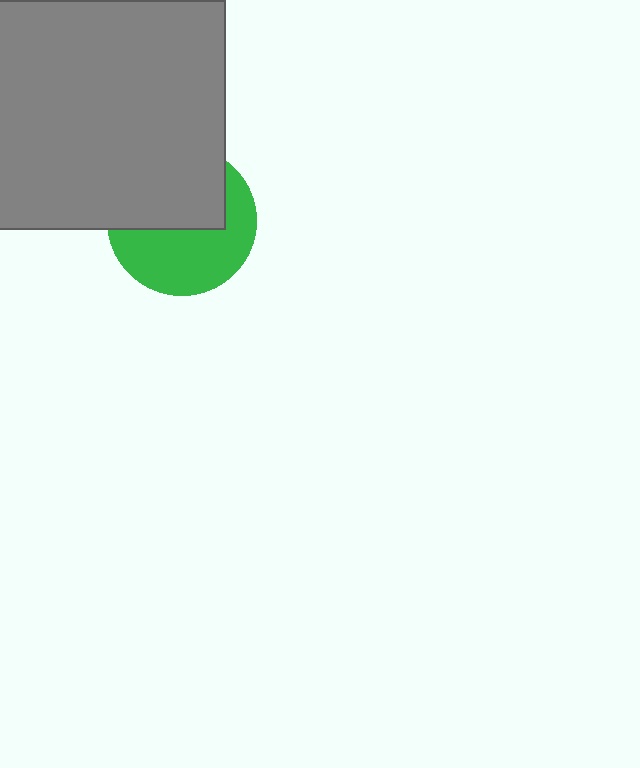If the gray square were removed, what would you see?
You would see the complete green circle.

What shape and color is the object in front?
The object in front is a gray square.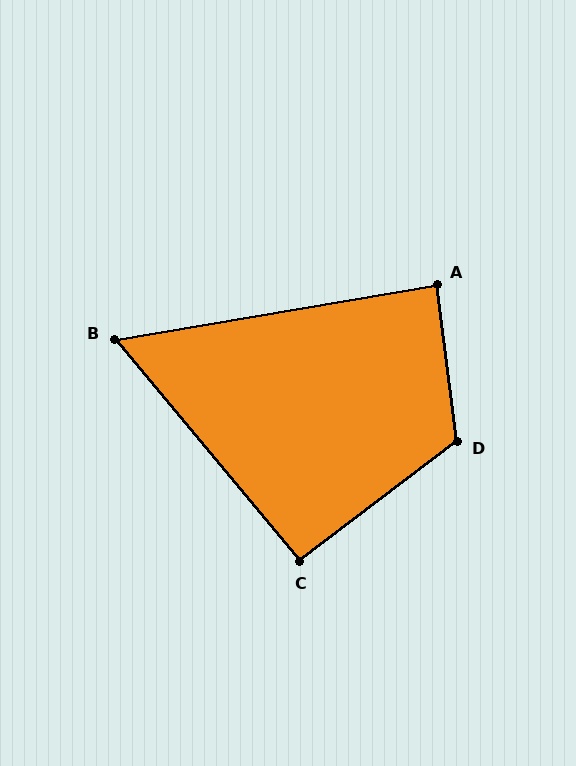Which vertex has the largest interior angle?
D, at approximately 120 degrees.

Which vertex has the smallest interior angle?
B, at approximately 60 degrees.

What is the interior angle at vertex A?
Approximately 87 degrees (approximately right).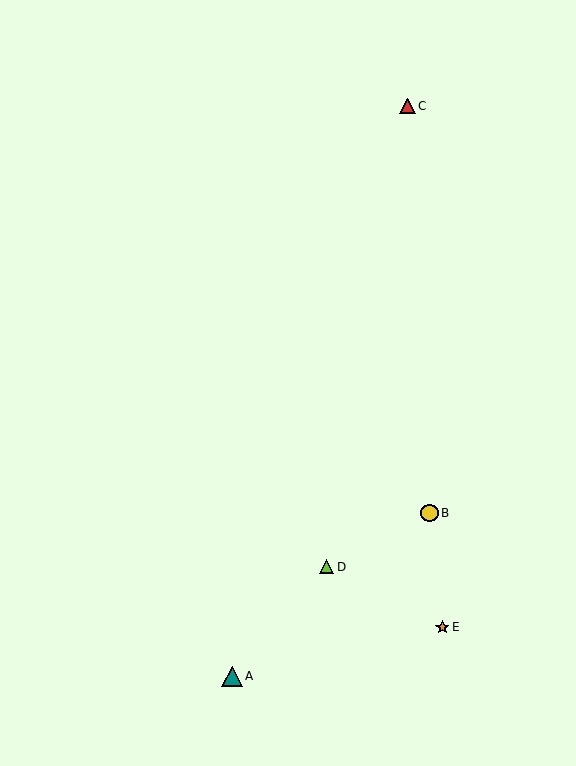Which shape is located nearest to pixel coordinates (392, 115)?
The red triangle (labeled C) at (407, 106) is nearest to that location.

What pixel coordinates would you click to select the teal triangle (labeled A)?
Click at (232, 676) to select the teal triangle A.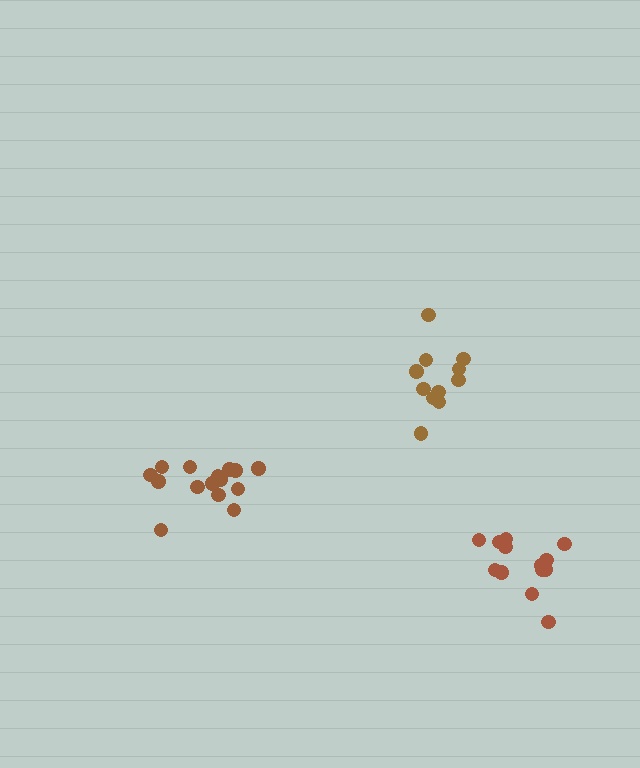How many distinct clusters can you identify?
There are 3 distinct clusters.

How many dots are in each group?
Group 1: 11 dots, Group 2: 13 dots, Group 3: 16 dots (40 total).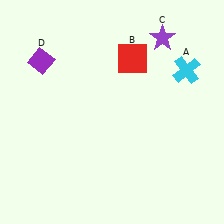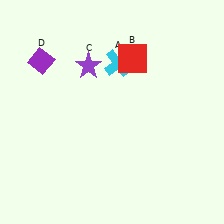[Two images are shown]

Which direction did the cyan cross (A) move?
The cyan cross (A) moved left.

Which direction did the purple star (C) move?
The purple star (C) moved left.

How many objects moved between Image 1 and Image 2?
2 objects moved between the two images.